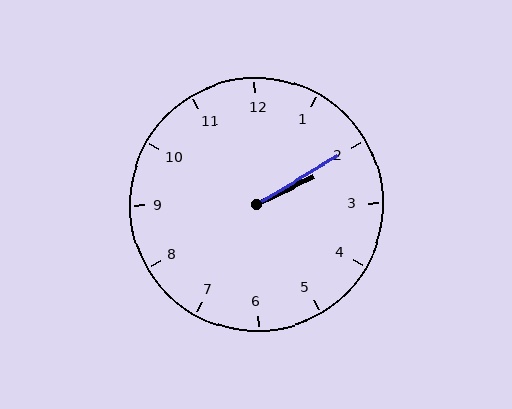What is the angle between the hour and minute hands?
Approximately 5 degrees.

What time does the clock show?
2:10.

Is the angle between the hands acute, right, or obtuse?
It is acute.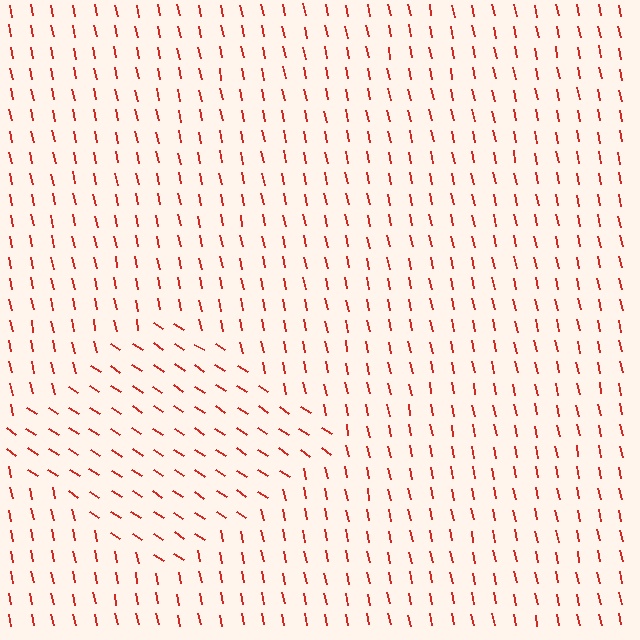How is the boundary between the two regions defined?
The boundary is defined purely by a change in line orientation (approximately 45 degrees difference). All lines are the same color and thickness.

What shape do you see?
I see a diamond.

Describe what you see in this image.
The image is filled with small red line segments. A diamond region in the image has lines oriented differently from the surrounding lines, creating a visible texture boundary.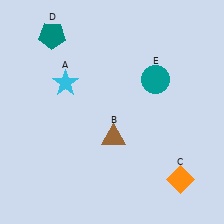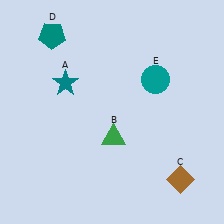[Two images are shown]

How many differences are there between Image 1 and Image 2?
There are 3 differences between the two images.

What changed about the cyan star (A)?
In Image 1, A is cyan. In Image 2, it changed to teal.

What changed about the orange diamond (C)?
In Image 1, C is orange. In Image 2, it changed to brown.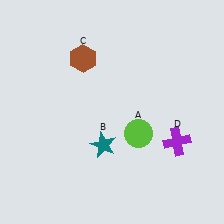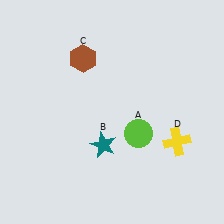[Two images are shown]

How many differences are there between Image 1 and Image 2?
There is 1 difference between the two images.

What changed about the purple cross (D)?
In Image 1, D is purple. In Image 2, it changed to yellow.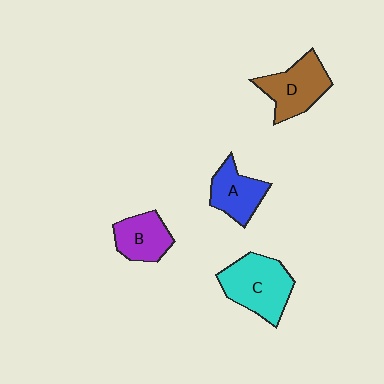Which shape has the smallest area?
Shape B (purple).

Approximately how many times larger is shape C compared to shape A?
Approximately 1.5 times.